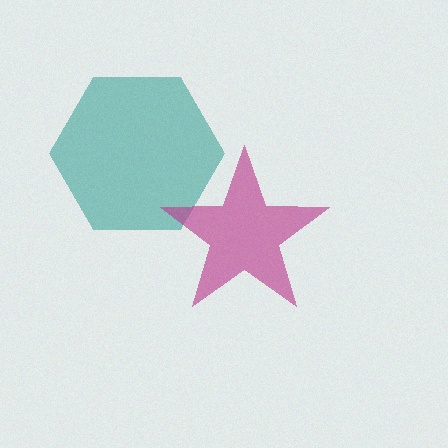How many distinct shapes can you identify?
There are 2 distinct shapes: a teal hexagon, a magenta star.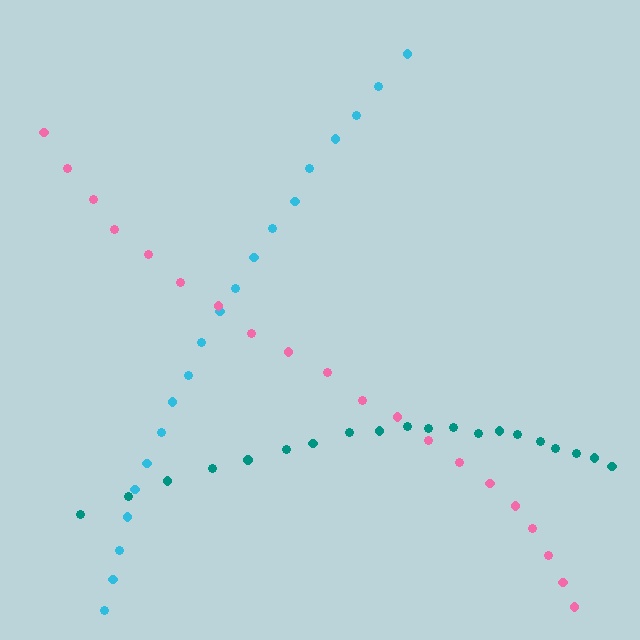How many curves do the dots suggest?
There are 3 distinct paths.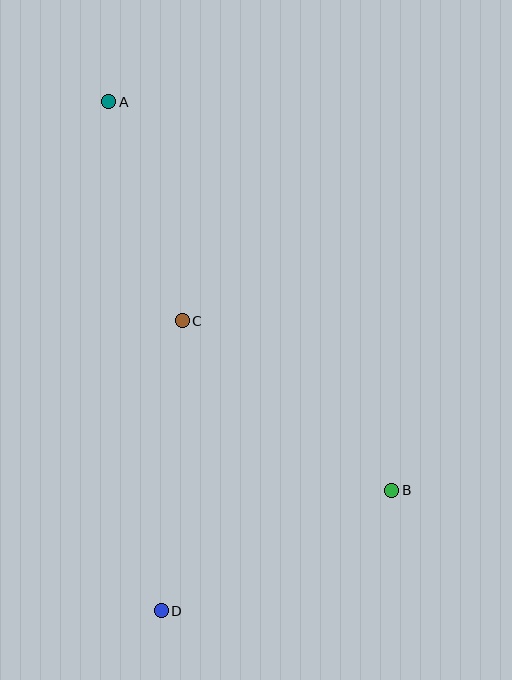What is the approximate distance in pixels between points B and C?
The distance between B and C is approximately 269 pixels.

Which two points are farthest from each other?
Points A and D are farthest from each other.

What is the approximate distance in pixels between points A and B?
The distance between A and B is approximately 481 pixels.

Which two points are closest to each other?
Points A and C are closest to each other.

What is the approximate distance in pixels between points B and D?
The distance between B and D is approximately 260 pixels.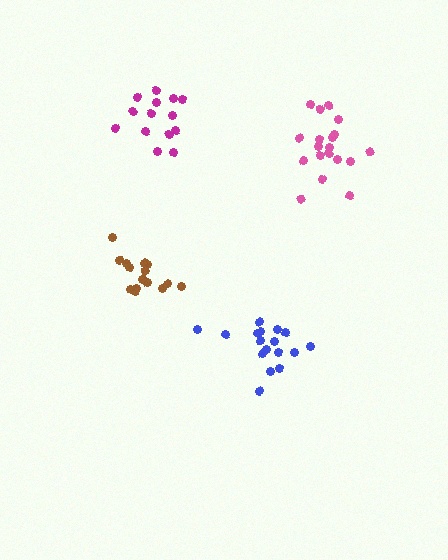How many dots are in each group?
Group 1: 19 dots, Group 2: 15 dots, Group 3: 17 dots, Group 4: 14 dots (65 total).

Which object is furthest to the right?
The pink cluster is rightmost.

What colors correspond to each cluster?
The clusters are colored: pink, brown, blue, magenta.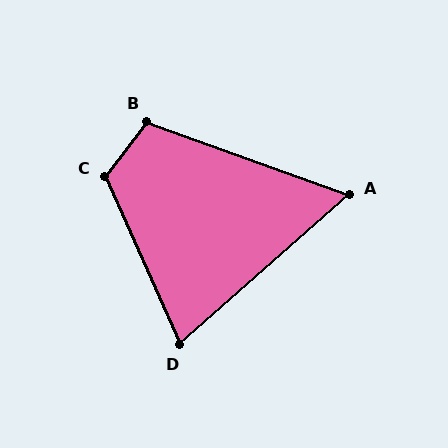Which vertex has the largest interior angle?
C, at approximately 119 degrees.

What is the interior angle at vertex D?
Approximately 72 degrees (acute).